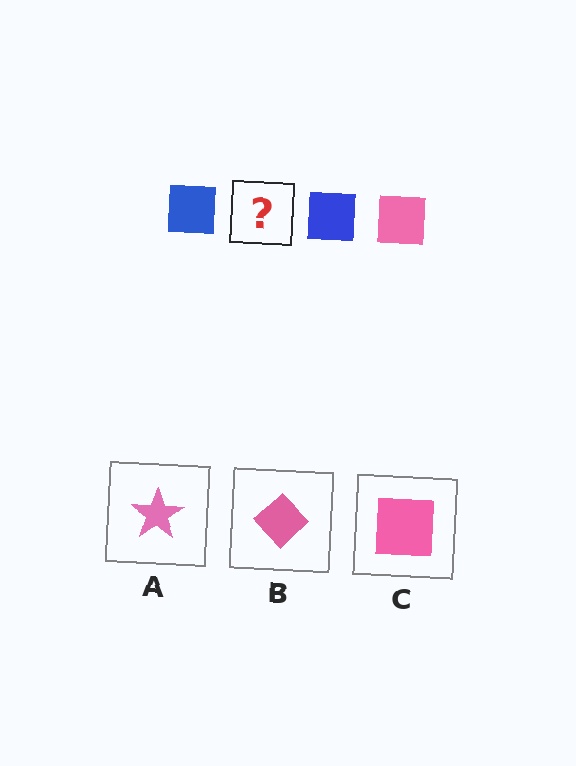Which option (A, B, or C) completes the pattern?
C.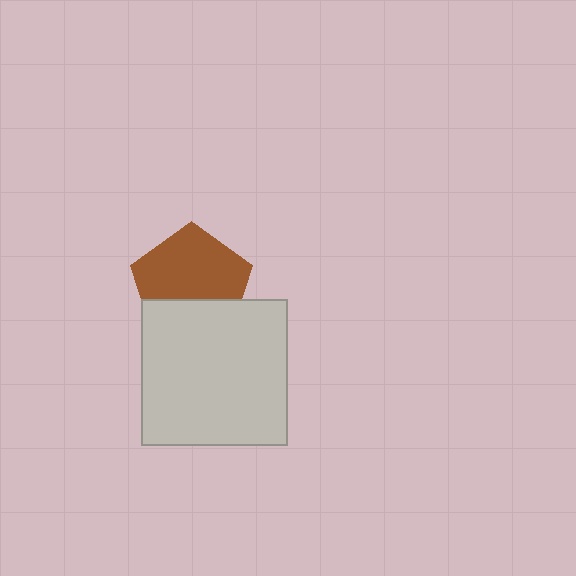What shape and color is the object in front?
The object in front is a light gray square.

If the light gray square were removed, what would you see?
You would see the complete brown pentagon.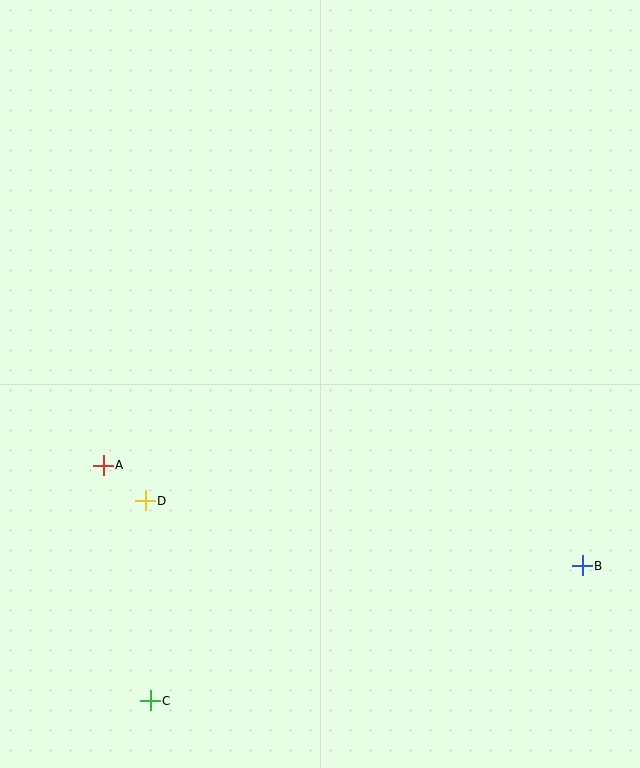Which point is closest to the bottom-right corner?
Point B is closest to the bottom-right corner.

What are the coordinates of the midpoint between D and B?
The midpoint between D and B is at (364, 533).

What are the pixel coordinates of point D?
Point D is at (145, 501).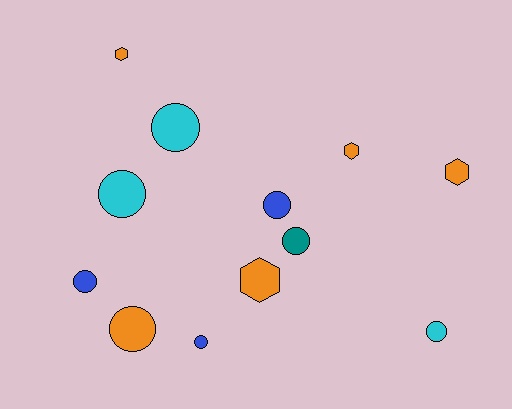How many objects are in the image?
There are 12 objects.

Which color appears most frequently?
Orange, with 5 objects.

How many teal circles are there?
There is 1 teal circle.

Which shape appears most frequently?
Circle, with 8 objects.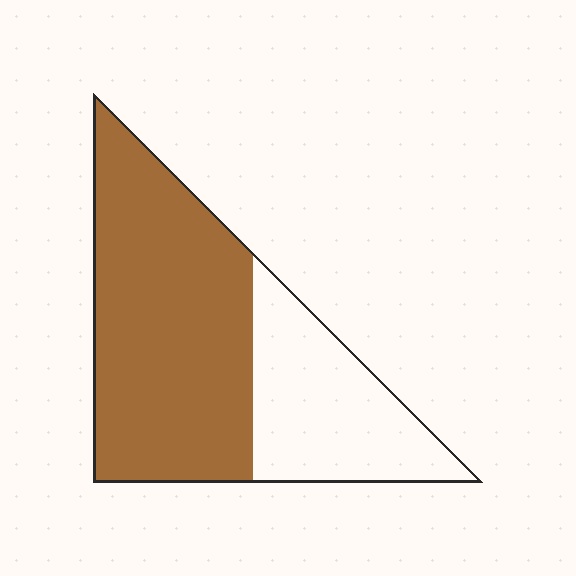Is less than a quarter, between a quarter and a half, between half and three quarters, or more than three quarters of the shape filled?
Between half and three quarters.